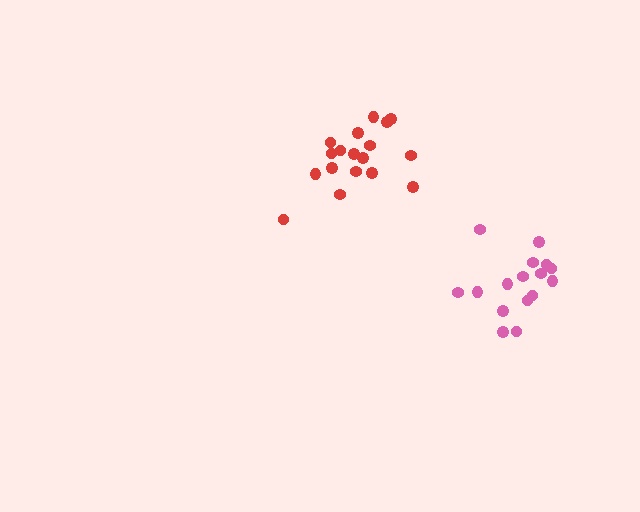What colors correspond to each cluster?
The clusters are colored: pink, red.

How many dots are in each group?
Group 1: 16 dots, Group 2: 18 dots (34 total).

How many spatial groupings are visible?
There are 2 spatial groupings.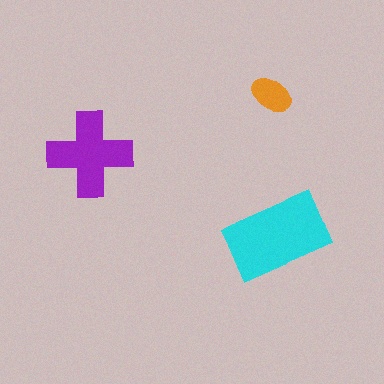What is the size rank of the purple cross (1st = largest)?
2nd.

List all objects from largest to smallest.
The cyan rectangle, the purple cross, the orange ellipse.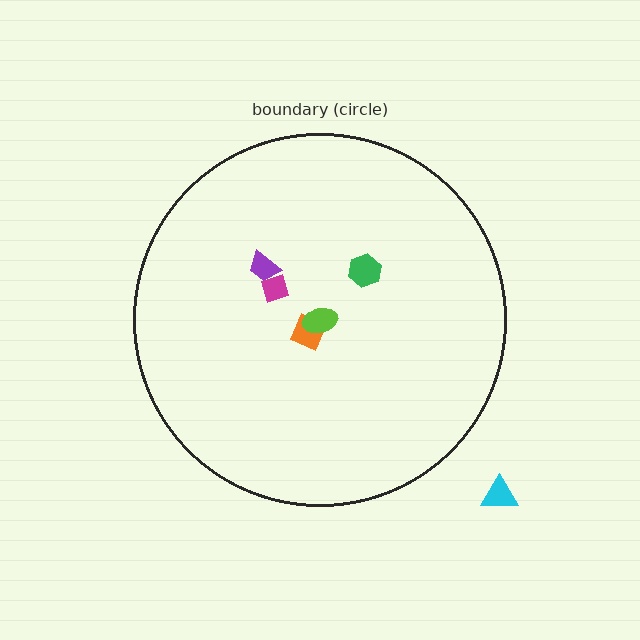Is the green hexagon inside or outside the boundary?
Inside.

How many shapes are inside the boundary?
5 inside, 1 outside.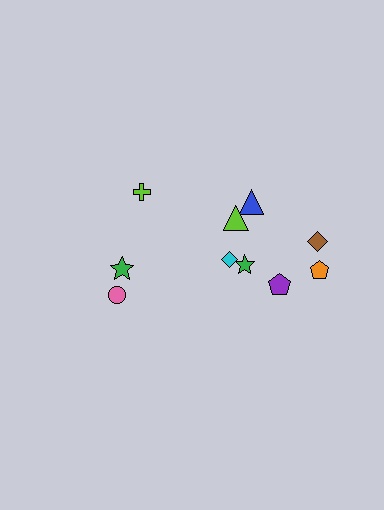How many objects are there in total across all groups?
There are 10 objects.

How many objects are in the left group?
There are 3 objects.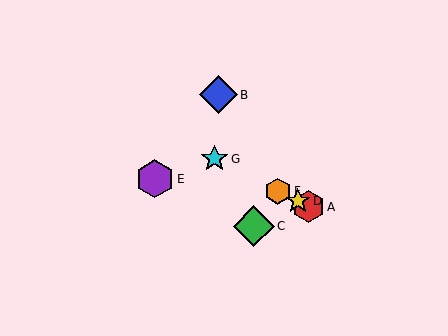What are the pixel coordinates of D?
Object D is at (298, 201).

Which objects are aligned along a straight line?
Objects A, D, F, G are aligned along a straight line.